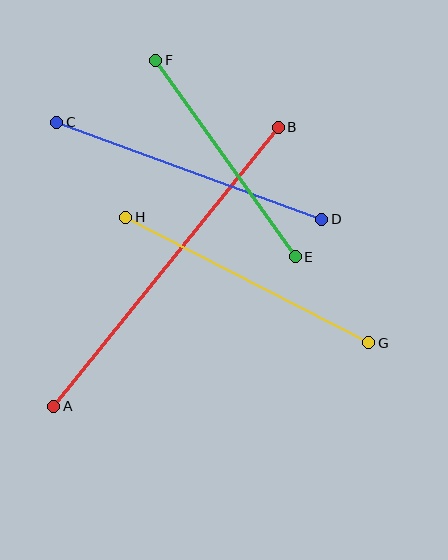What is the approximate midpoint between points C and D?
The midpoint is at approximately (189, 171) pixels.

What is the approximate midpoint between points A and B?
The midpoint is at approximately (166, 267) pixels.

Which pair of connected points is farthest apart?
Points A and B are farthest apart.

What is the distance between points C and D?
The distance is approximately 282 pixels.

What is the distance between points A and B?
The distance is approximately 358 pixels.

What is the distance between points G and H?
The distance is approximately 274 pixels.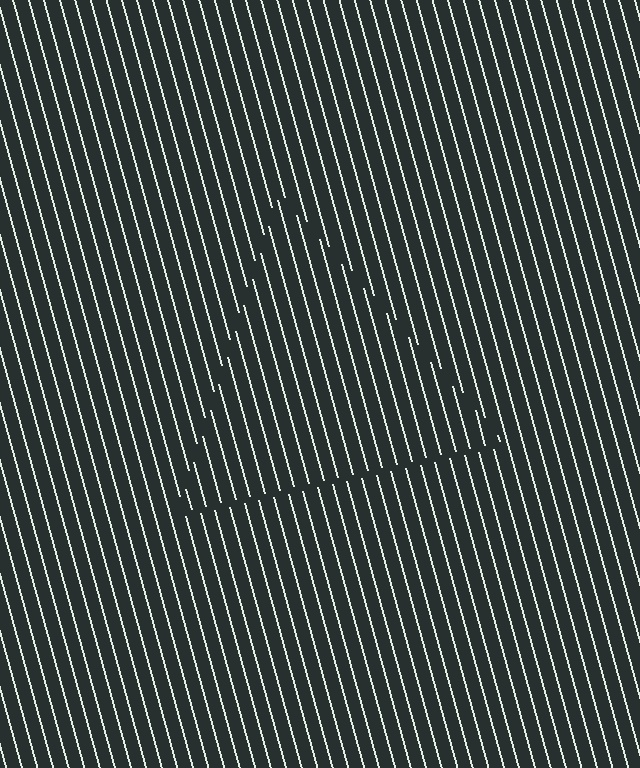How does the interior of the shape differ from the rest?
The interior of the shape contains the same grating, shifted by half a period — the contour is defined by the phase discontinuity where line-ends from the inner and outer gratings abut.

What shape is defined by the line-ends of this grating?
An illusory triangle. The interior of the shape contains the same grating, shifted by half a period — the contour is defined by the phase discontinuity where line-ends from the inner and outer gratings abut.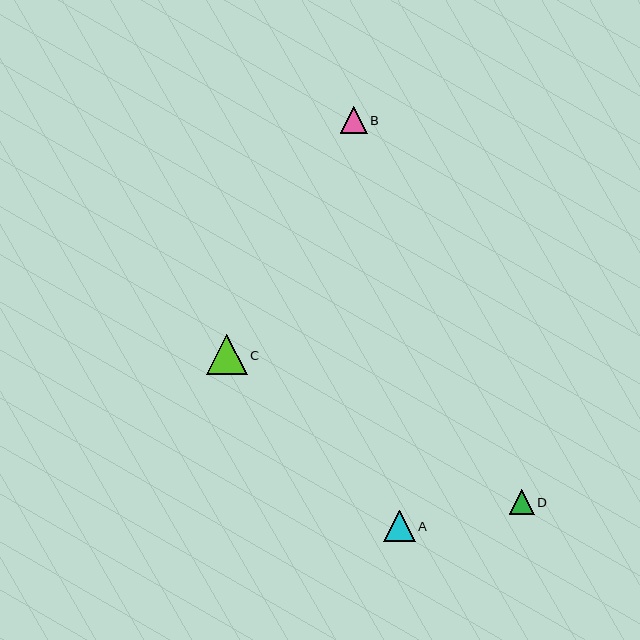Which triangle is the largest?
Triangle C is the largest with a size of approximately 41 pixels.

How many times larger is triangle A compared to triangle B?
Triangle A is approximately 1.2 times the size of triangle B.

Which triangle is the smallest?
Triangle D is the smallest with a size of approximately 25 pixels.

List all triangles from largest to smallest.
From largest to smallest: C, A, B, D.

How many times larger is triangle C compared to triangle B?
Triangle C is approximately 1.5 times the size of triangle B.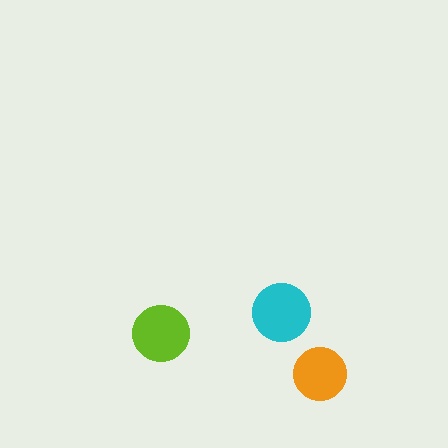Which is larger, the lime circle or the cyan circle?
The cyan one.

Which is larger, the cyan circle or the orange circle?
The cyan one.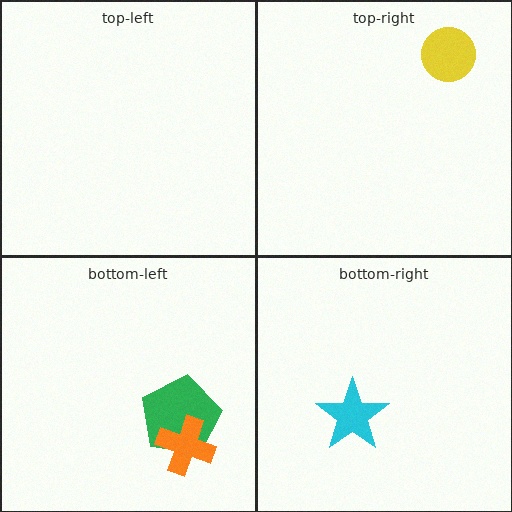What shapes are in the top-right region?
The yellow circle.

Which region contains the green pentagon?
The bottom-left region.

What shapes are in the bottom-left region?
The green pentagon, the orange cross.